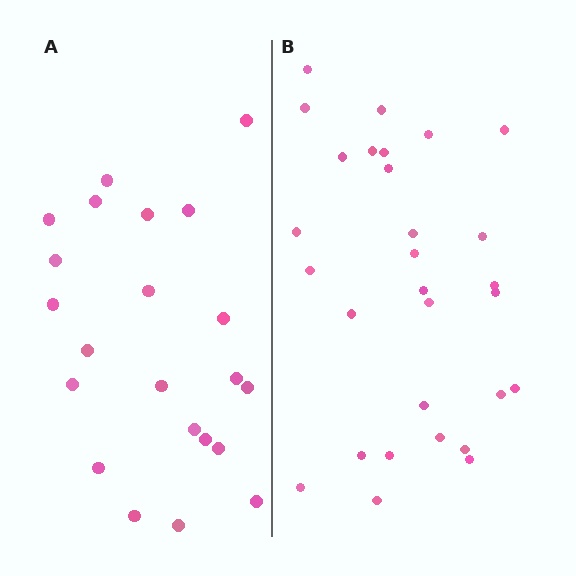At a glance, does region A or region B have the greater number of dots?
Region B (the right region) has more dots.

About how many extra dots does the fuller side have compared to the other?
Region B has roughly 8 or so more dots than region A.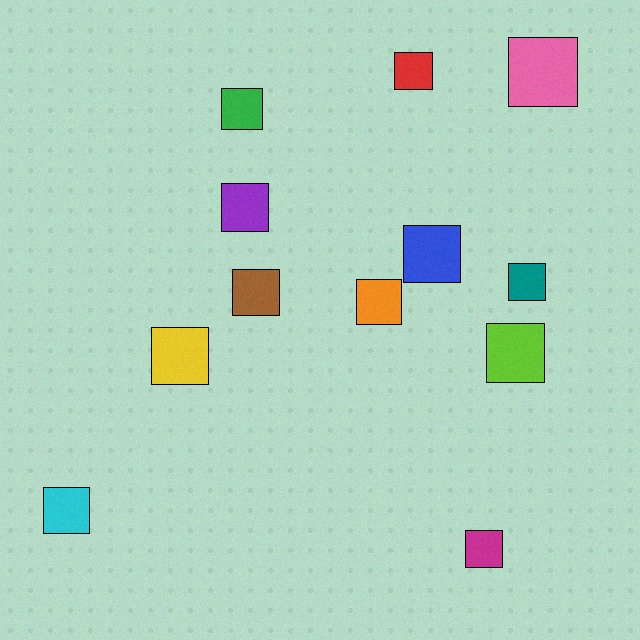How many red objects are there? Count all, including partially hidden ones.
There is 1 red object.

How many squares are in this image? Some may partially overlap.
There are 12 squares.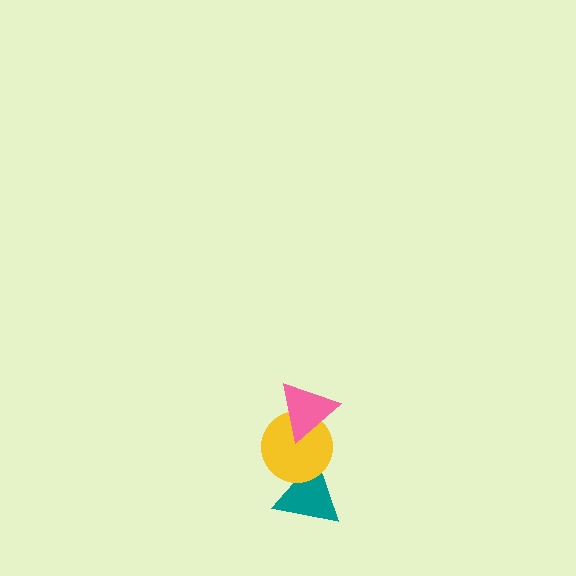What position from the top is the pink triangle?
The pink triangle is 1st from the top.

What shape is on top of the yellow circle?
The pink triangle is on top of the yellow circle.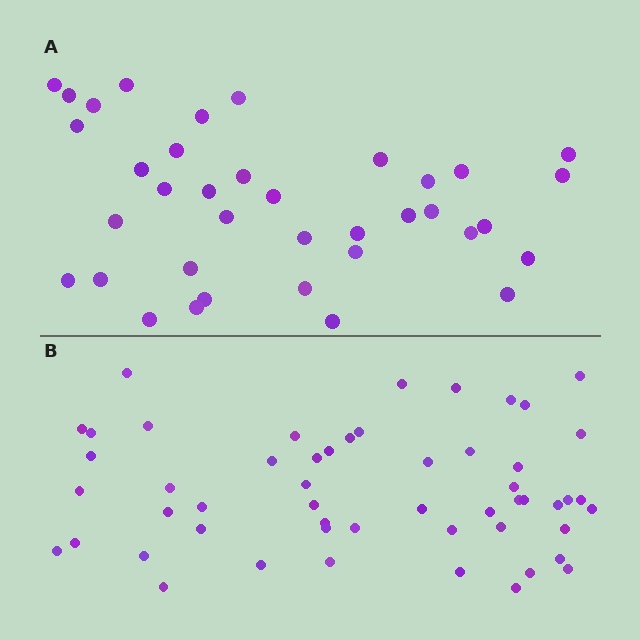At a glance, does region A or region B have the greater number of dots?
Region B (the bottom region) has more dots.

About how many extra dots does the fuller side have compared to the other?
Region B has approximately 15 more dots than region A.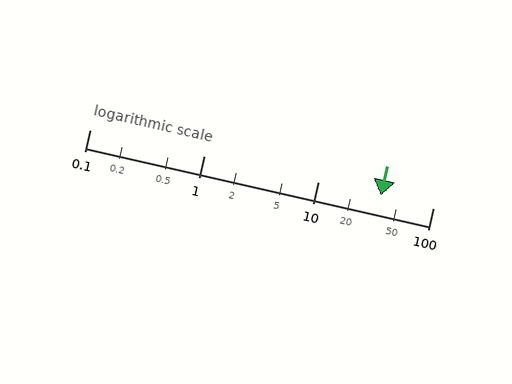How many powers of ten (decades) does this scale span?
The scale spans 3 decades, from 0.1 to 100.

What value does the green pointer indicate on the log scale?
The pointer indicates approximately 35.